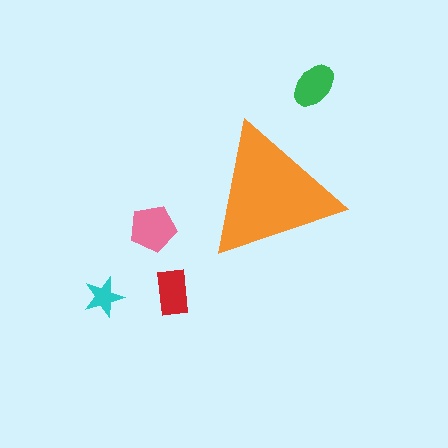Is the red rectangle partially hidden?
No, the red rectangle is fully visible.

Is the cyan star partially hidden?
No, the cyan star is fully visible.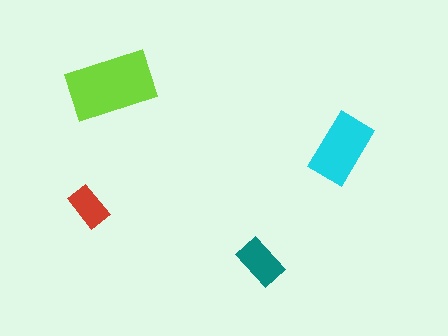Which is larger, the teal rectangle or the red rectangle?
The teal one.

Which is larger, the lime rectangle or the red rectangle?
The lime one.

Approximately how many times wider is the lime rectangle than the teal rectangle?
About 2 times wider.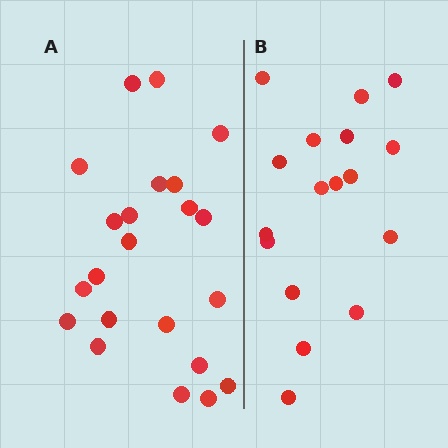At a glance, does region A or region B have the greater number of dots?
Region A (the left region) has more dots.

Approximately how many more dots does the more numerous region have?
Region A has about 5 more dots than region B.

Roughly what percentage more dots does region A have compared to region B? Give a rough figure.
About 30% more.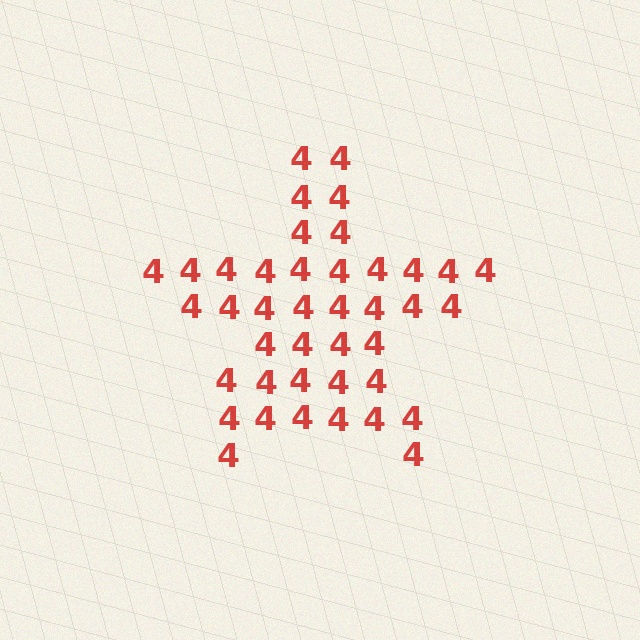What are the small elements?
The small elements are digit 4's.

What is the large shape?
The large shape is a star.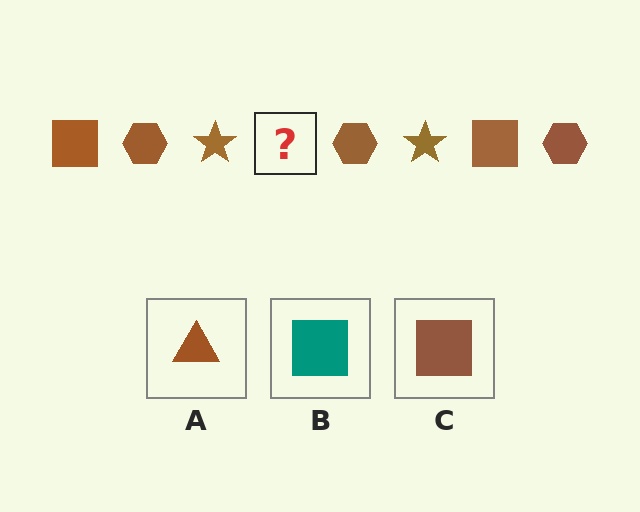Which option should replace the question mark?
Option C.